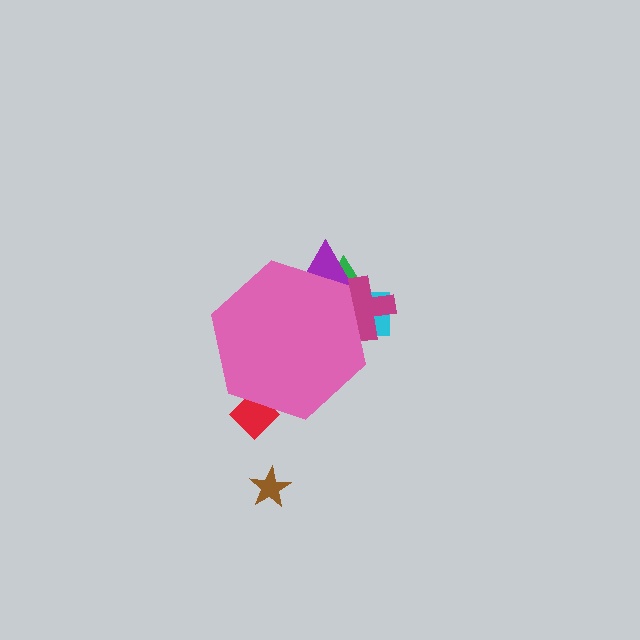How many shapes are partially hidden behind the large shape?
5 shapes are partially hidden.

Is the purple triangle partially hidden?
Yes, the purple triangle is partially hidden behind the pink hexagon.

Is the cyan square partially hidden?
Yes, the cyan square is partially hidden behind the pink hexagon.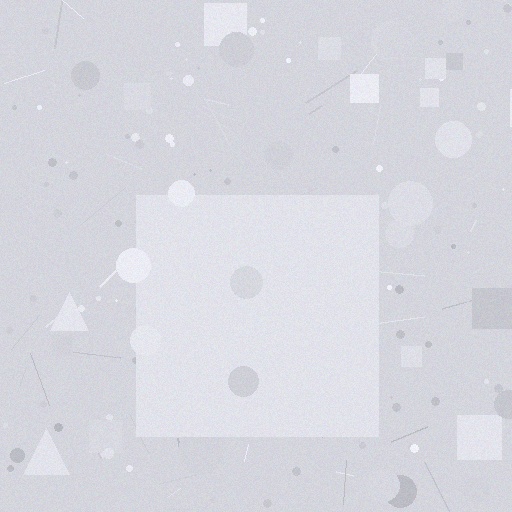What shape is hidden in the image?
A square is hidden in the image.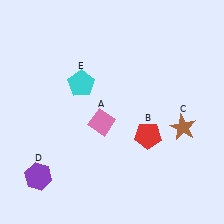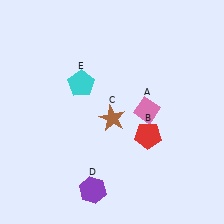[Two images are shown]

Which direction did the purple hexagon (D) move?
The purple hexagon (D) moved right.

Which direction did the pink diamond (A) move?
The pink diamond (A) moved right.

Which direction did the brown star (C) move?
The brown star (C) moved left.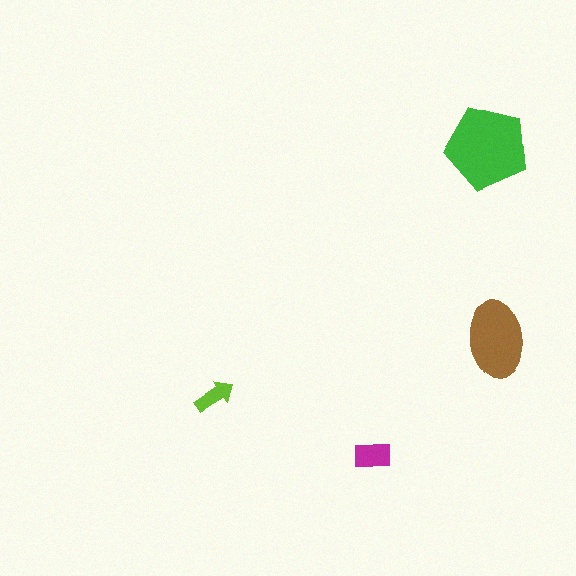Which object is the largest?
The green pentagon.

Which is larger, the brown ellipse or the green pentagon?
The green pentagon.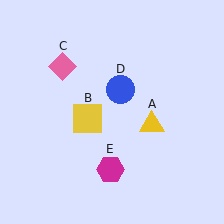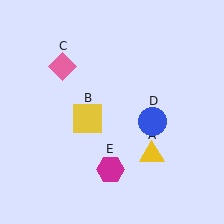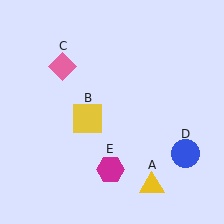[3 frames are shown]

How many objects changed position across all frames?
2 objects changed position: yellow triangle (object A), blue circle (object D).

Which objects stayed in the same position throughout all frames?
Yellow square (object B) and pink diamond (object C) and magenta hexagon (object E) remained stationary.